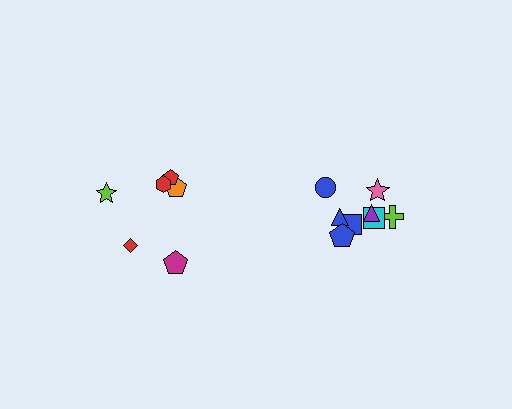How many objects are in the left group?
There are 6 objects.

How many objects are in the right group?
There are 8 objects.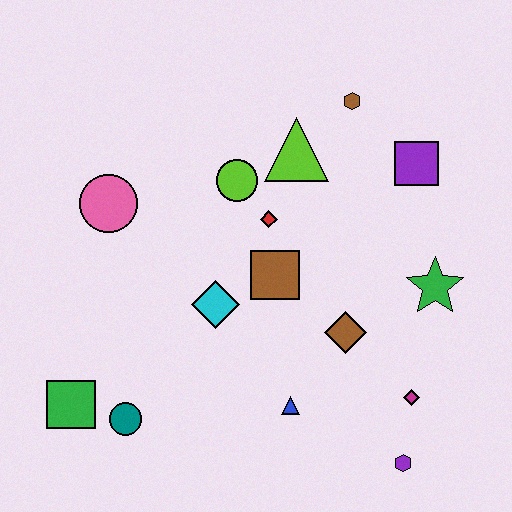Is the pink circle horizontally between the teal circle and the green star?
No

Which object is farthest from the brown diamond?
The green square is farthest from the brown diamond.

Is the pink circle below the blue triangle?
No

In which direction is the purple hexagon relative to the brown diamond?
The purple hexagon is below the brown diamond.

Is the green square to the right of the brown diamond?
No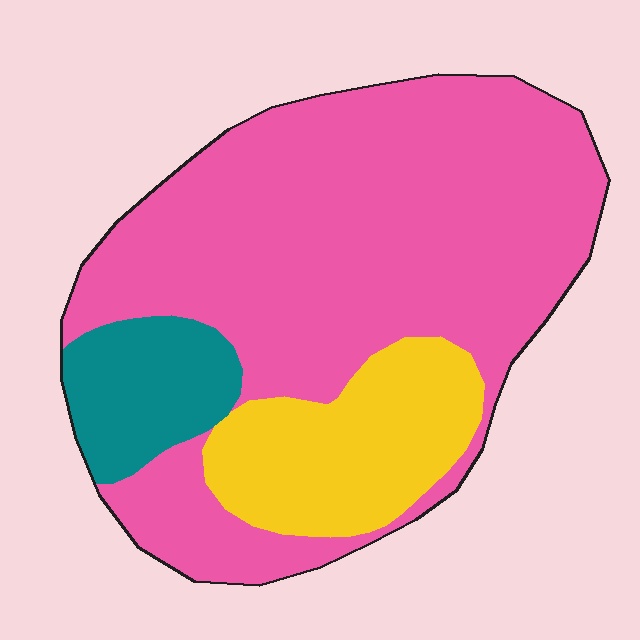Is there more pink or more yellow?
Pink.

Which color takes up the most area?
Pink, at roughly 70%.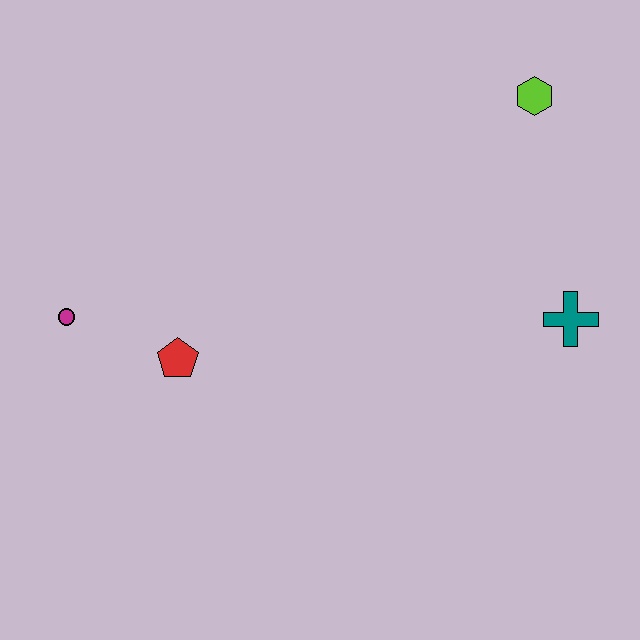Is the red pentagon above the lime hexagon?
No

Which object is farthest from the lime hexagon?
The magenta circle is farthest from the lime hexagon.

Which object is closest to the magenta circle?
The red pentagon is closest to the magenta circle.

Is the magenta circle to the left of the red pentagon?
Yes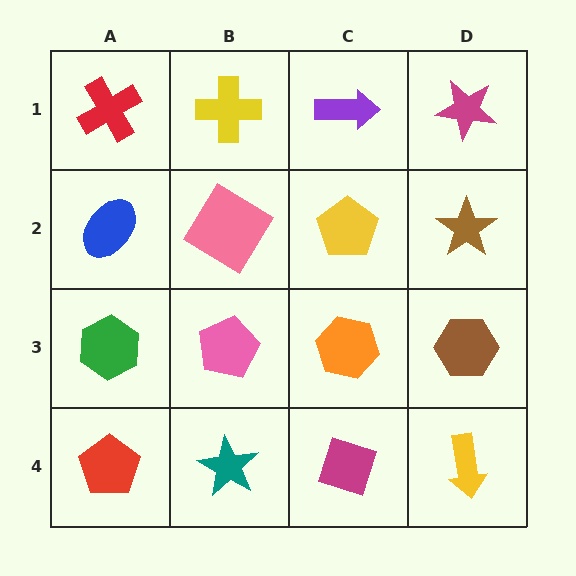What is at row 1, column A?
A red cross.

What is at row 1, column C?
A purple arrow.